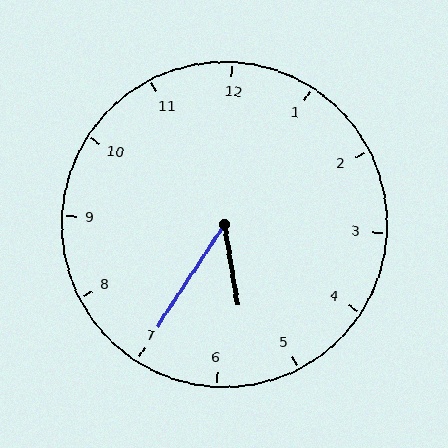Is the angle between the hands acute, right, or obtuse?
It is acute.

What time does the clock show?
5:35.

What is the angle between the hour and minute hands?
Approximately 42 degrees.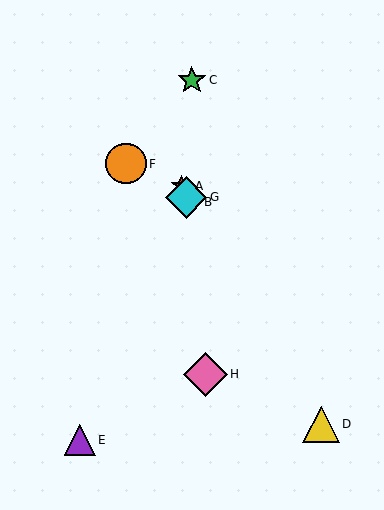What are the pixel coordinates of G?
Object G is at (186, 197).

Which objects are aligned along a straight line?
Objects A, B, G are aligned along a straight line.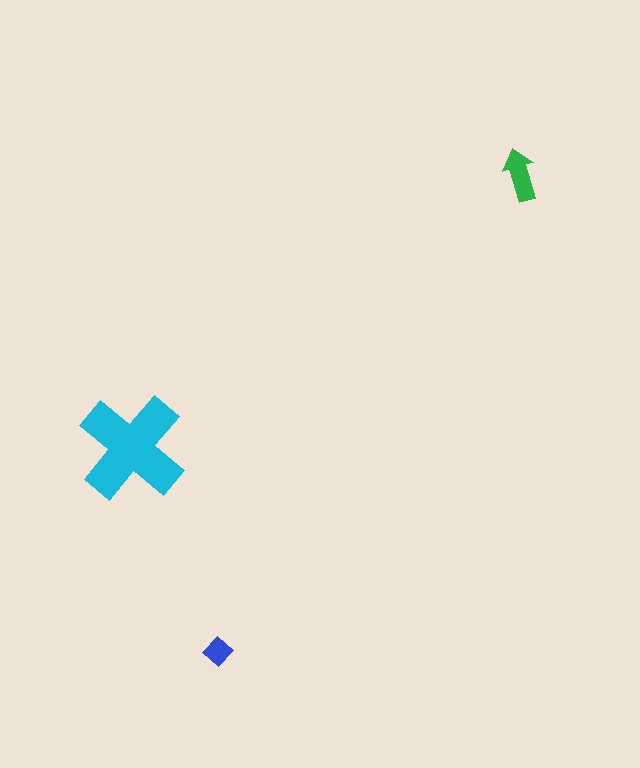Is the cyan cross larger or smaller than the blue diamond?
Larger.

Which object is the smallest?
The blue diamond.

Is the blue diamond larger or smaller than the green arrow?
Smaller.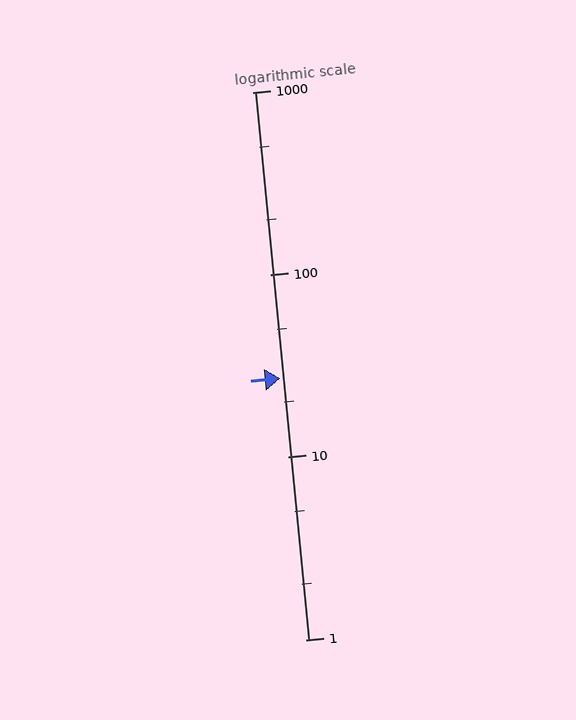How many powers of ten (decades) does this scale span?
The scale spans 3 decades, from 1 to 1000.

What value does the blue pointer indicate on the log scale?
The pointer indicates approximately 27.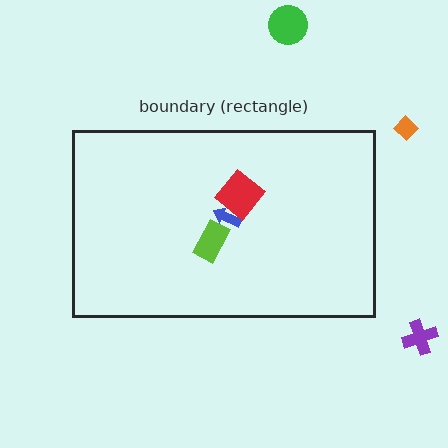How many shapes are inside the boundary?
3 inside, 3 outside.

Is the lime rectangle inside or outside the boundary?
Inside.